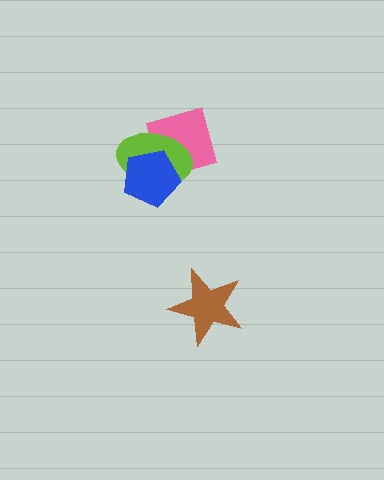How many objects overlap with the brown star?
0 objects overlap with the brown star.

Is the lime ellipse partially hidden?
Yes, it is partially covered by another shape.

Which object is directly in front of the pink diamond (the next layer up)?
The lime ellipse is directly in front of the pink diamond.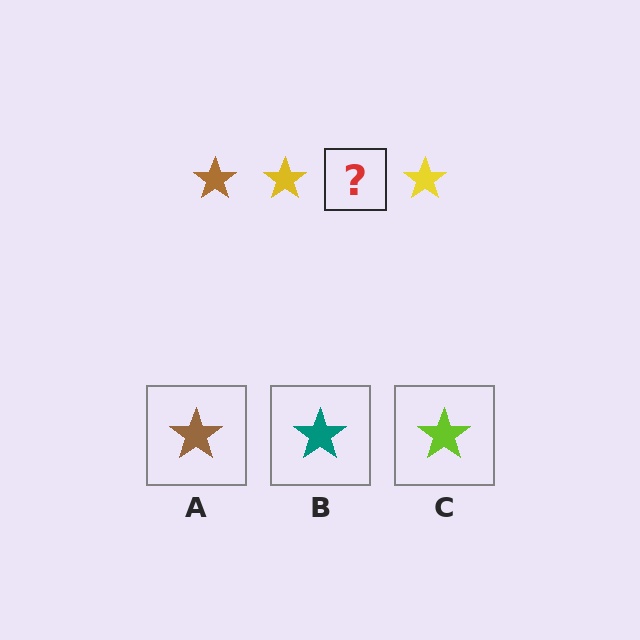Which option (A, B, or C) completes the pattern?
A.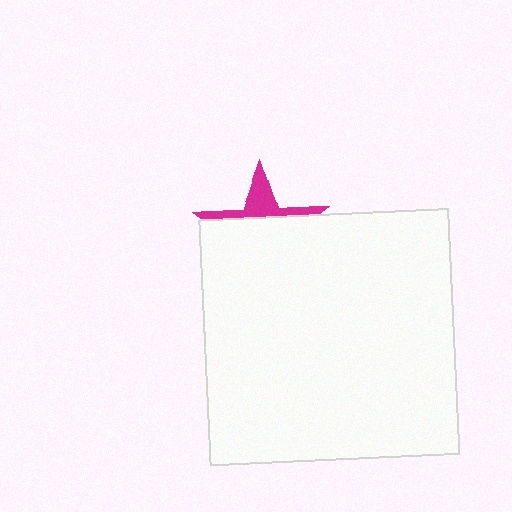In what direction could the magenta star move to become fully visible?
The magenta star could move up. That would shift it out from behind the white rectangle entirely.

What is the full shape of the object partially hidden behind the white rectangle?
The partially hidden object is a magenta star.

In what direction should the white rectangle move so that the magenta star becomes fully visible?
The white rectangle should move down. That is the shortest direction to clear the overlap and leave the magenta star fully visible.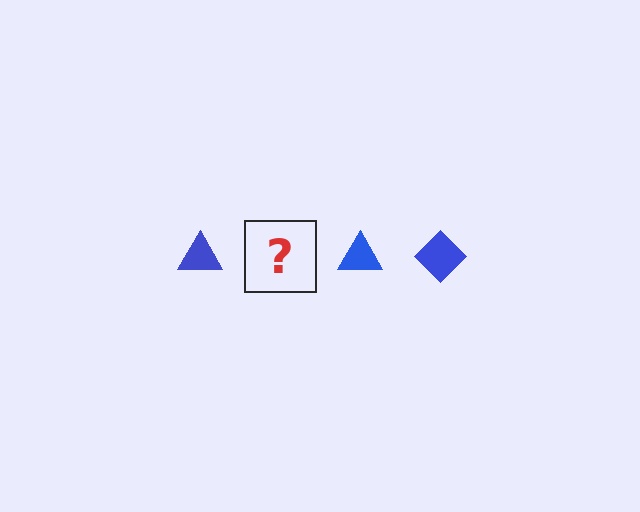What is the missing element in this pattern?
The missing element is a blue diamond.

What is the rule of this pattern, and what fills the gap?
The rule is that the pattern cycles through triangle, diamond shapes in blue. The gap should be filled with a blue diamond.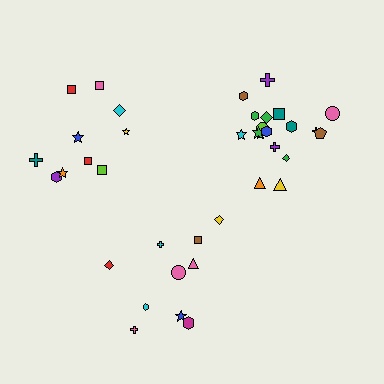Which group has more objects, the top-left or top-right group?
The top-right group.